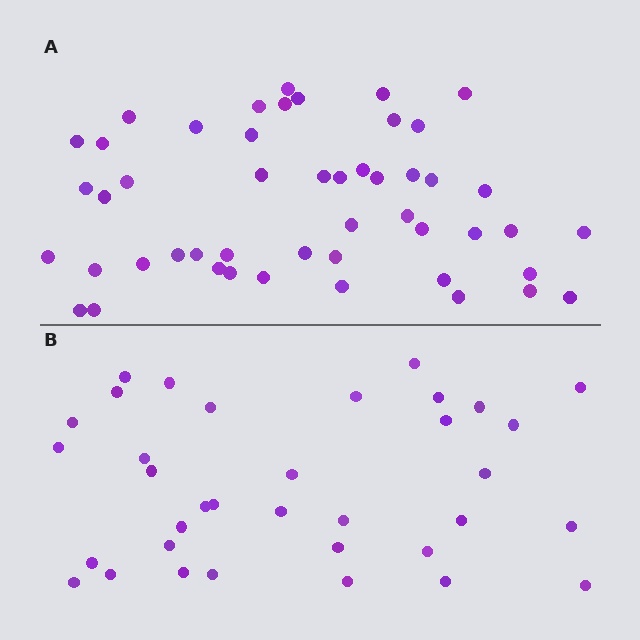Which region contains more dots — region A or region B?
Region A (the top region) has more dots.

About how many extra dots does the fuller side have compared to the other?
Region A has approximately 15 more dots than region B.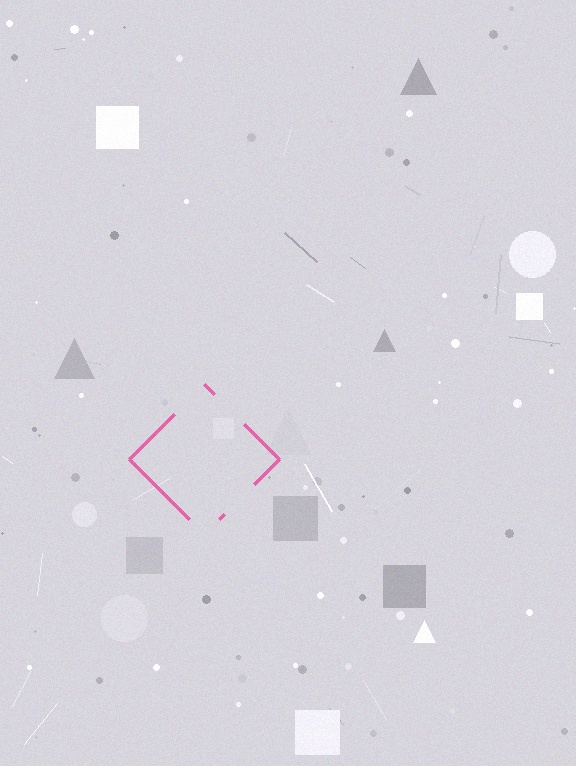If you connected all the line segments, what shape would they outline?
They would outline a diamond.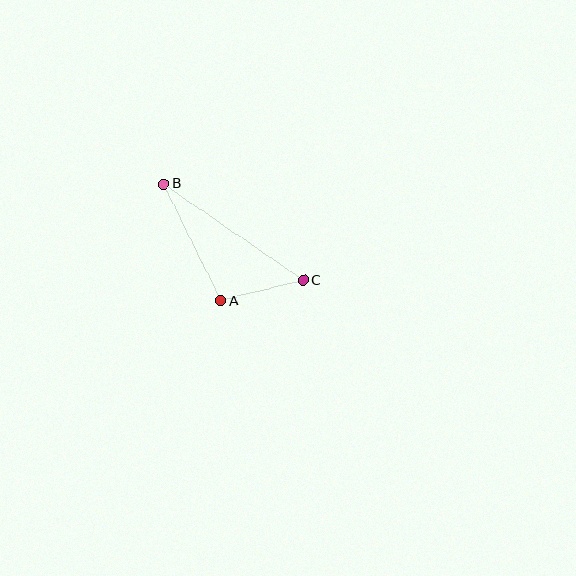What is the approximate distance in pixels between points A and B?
The distance between A and B is approximately 131 pixels.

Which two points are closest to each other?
Points A and C are closest to each other.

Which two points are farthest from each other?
Points B and C are farthest from each other.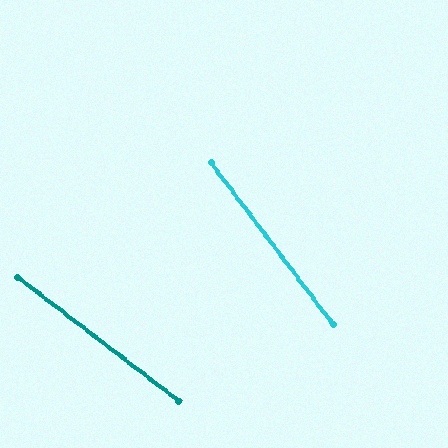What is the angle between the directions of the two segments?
Approximately 15 degrees.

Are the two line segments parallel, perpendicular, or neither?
Neither parallel nor perpendicular — they differ by about 15°.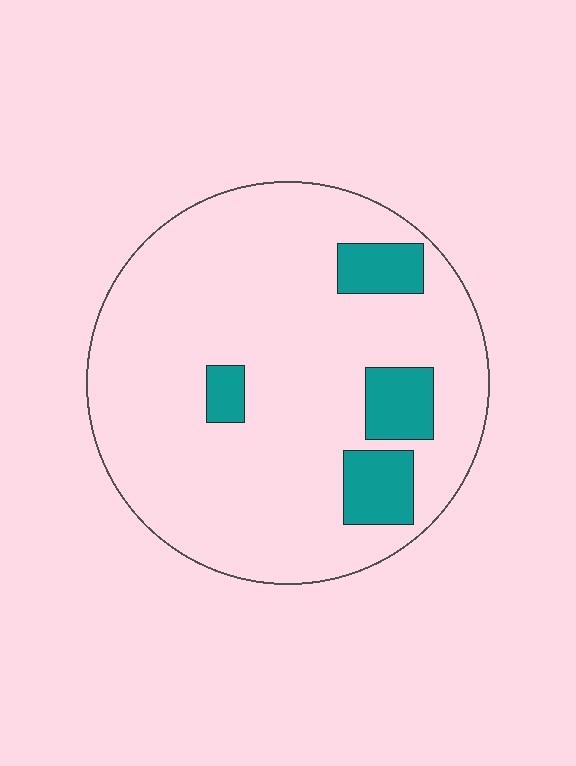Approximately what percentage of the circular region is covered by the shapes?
Approximately 15%.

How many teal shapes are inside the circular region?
4.